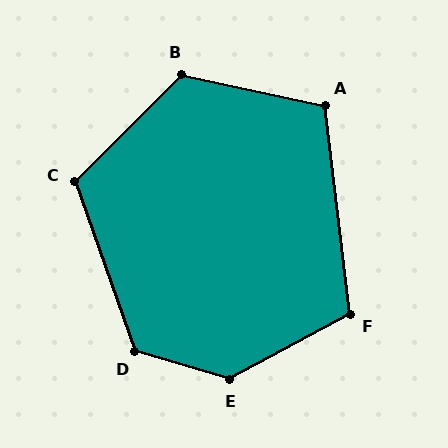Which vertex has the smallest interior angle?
A, at approximately 109 degrees.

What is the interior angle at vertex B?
Approximately 123 degrees (obtuse).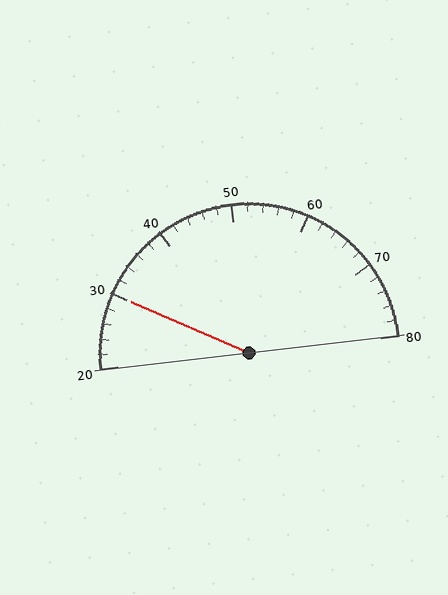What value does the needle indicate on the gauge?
The needle indicates approximately 30.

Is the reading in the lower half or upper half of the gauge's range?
The reading is in the lower half of the range (20 to 80).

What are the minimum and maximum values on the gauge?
The gauge ranges from 20 to 80.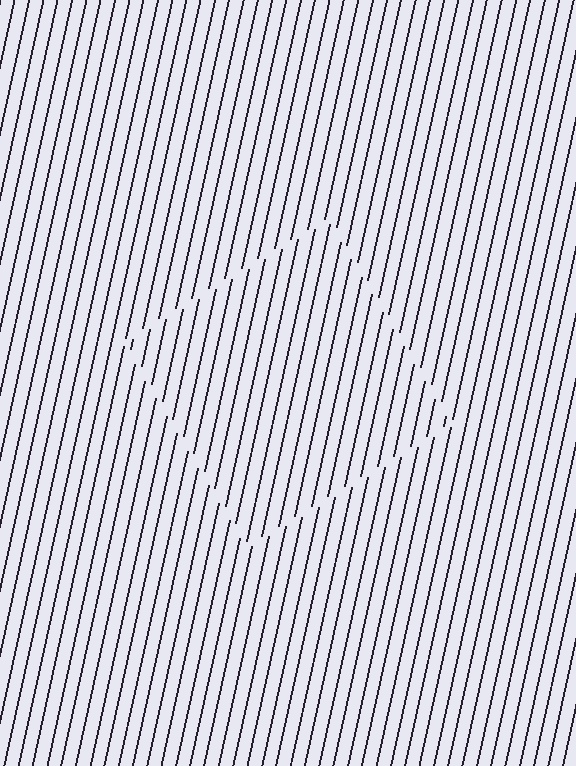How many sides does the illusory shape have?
4 sides — the line-ends trace a square.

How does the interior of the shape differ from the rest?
The interior of the shape contains the same grating, shifted by half a period — the contour is defined by the phase discontinuity where line-ends from the inner and outer gratings abut.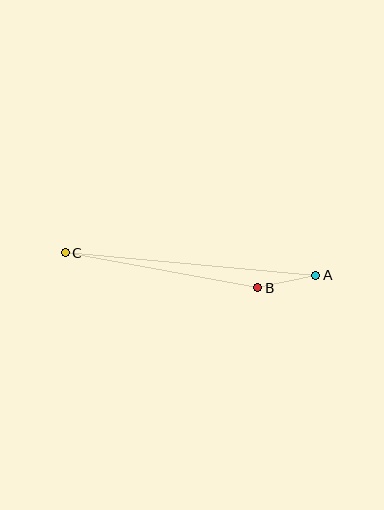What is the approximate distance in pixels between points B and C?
The distance between B and C is approximately 196 pixels.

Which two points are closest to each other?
Points A and B are closest to each other.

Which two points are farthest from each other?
Points A and C are farthest from each other.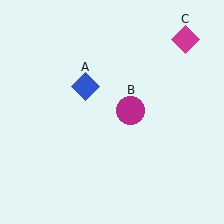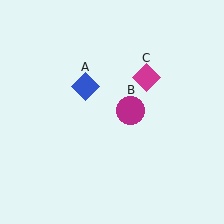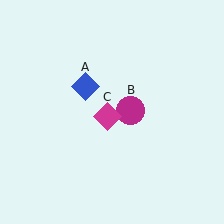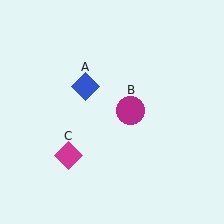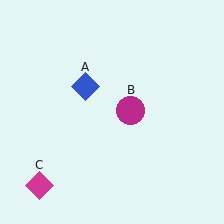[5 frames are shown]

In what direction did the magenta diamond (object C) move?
The magenta diamond (object C) moved down and to the left.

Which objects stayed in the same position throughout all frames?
Blue diamond (object A) and magenta circle (object B) remained stationary.